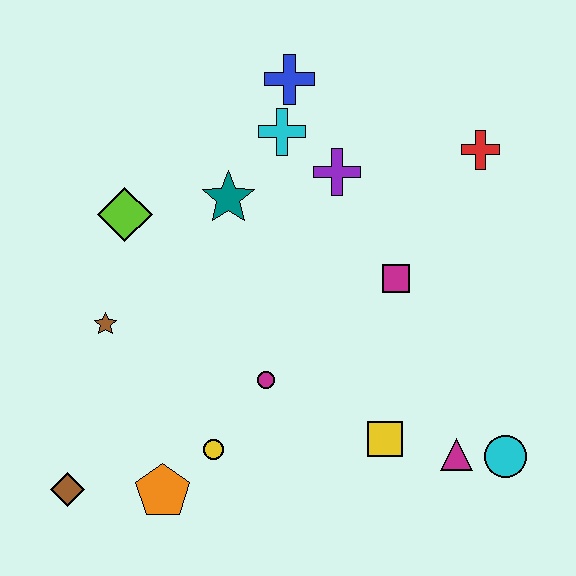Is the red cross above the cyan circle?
Yes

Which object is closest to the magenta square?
The purple cross is closest to the magenta square.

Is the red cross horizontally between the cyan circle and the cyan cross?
Yes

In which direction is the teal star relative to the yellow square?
The teal star is above the yellow square.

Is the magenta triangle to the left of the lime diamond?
No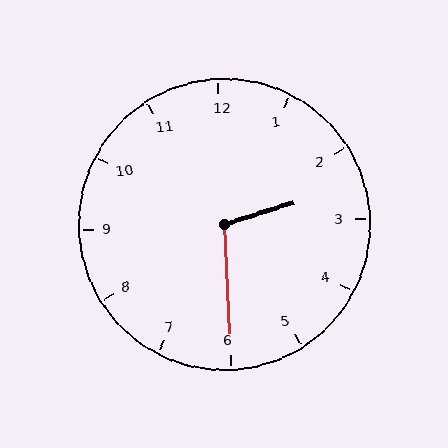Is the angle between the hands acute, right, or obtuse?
It is obtuse.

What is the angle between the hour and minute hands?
Approximately 105 degrees.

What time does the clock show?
2:30.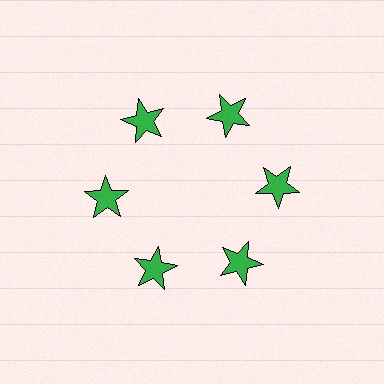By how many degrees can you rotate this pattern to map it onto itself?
The pattern maps onto itself every 60 degrees of rotation.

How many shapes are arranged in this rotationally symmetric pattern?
There are 6 shapes, arranged in 6 groups of 1.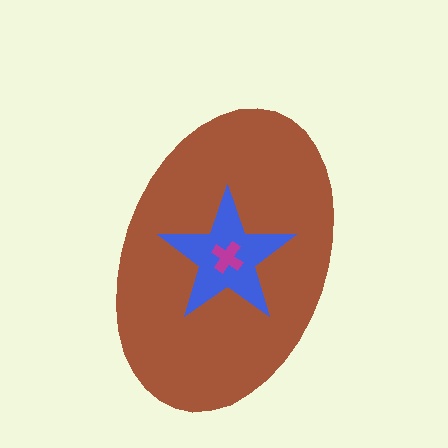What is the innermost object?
The magenta cross.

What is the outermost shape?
The brown ellipse.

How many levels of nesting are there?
3.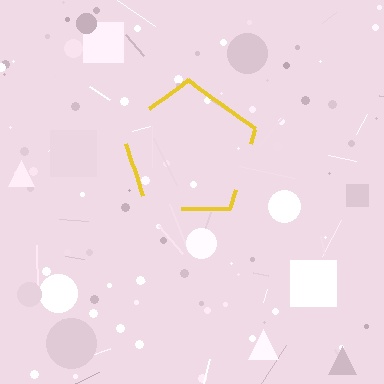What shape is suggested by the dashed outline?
The dashed outline suggests a pentagon.